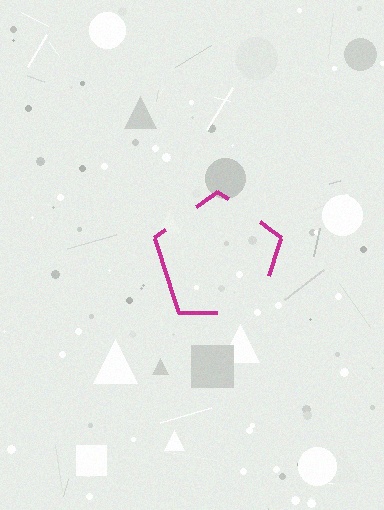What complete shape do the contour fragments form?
The contour fragments form a pentagon.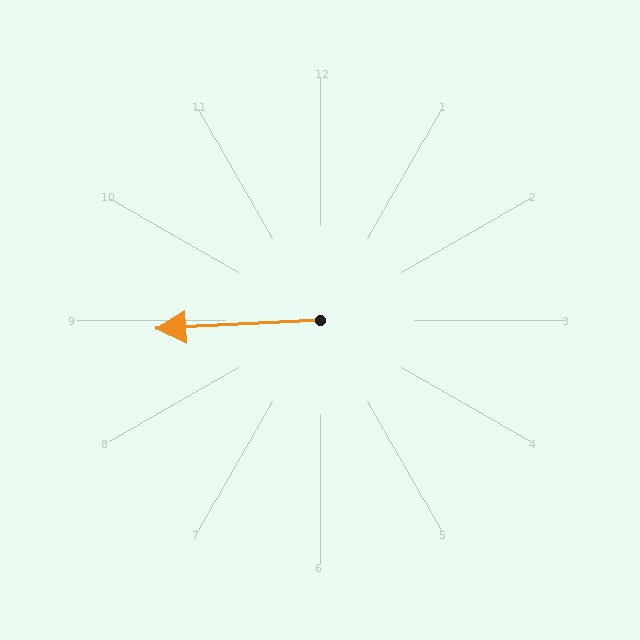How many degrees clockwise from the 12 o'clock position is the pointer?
Approximately 267 degrees.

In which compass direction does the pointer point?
West.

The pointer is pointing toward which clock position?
Roughly 9 o'clock.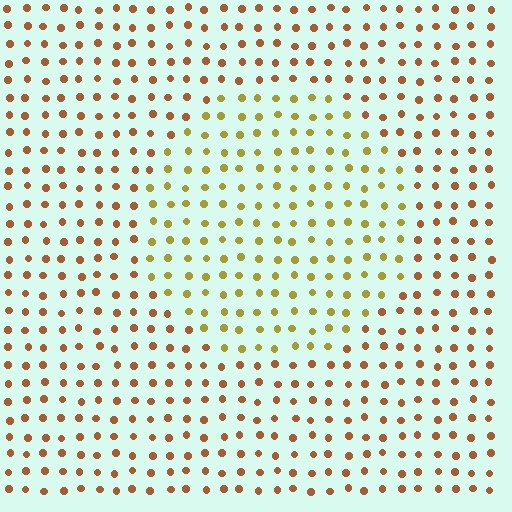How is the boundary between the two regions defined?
The boundary is defined purely by a slight shift in hue (about 34 degrees). Spacing, size, and orientation are identical on both sides.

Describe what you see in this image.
The image is filled with small brown elements in a uniform arrangement. A circle-shaped region is visible where the elements are tinted to a slightly different hue, forming a subtle color boundary.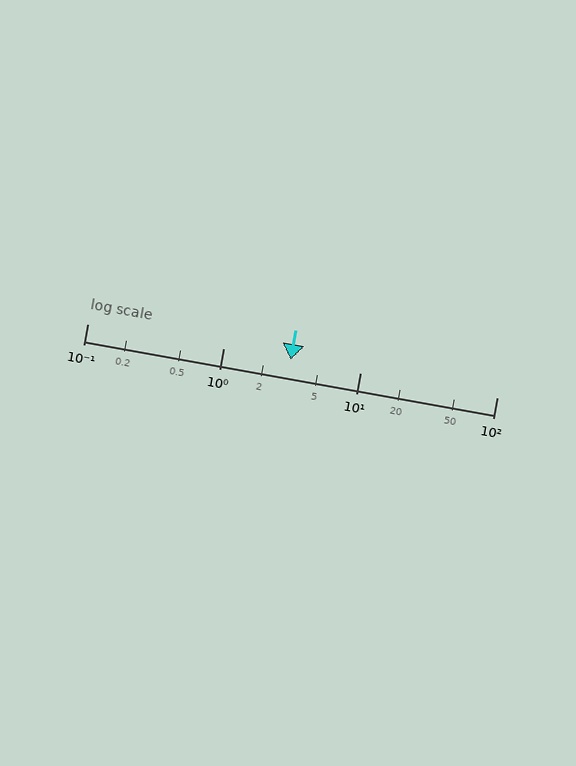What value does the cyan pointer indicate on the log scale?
The pointer indicates approximately 3.1.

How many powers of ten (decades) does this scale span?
The scale spans 3 decades, from 0.1 to 100.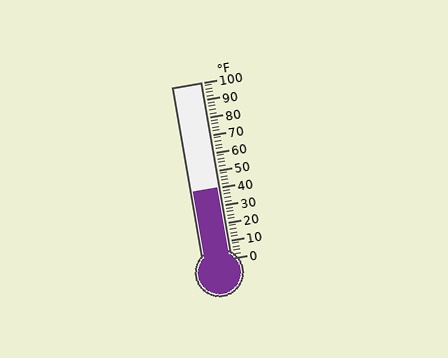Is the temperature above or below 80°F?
The temperature is below 80°F.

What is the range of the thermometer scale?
The thermometer scale ranges from 0°F to 100°F.